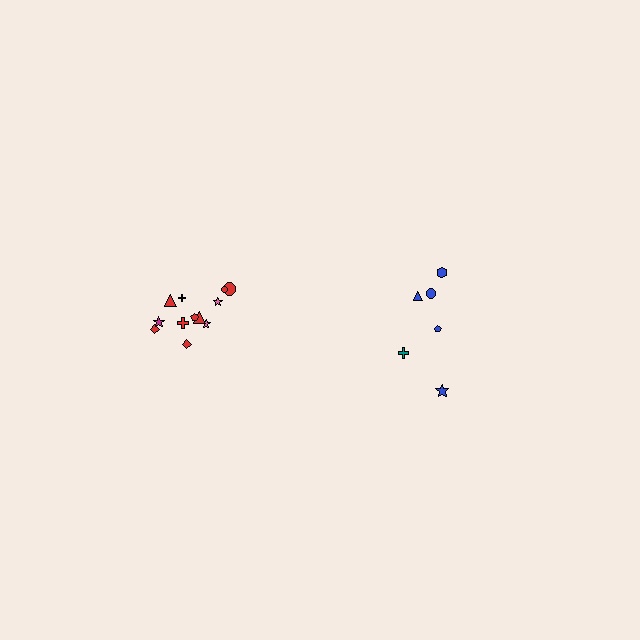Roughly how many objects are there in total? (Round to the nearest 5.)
Roughly 20 objects in total.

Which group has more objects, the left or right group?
The left group.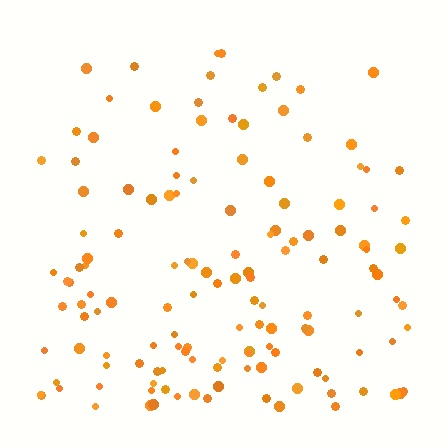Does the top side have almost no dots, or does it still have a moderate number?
Still a moderate number, just noticeably fewer than the bottom.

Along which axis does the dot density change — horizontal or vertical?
Vertical.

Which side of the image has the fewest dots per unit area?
The top.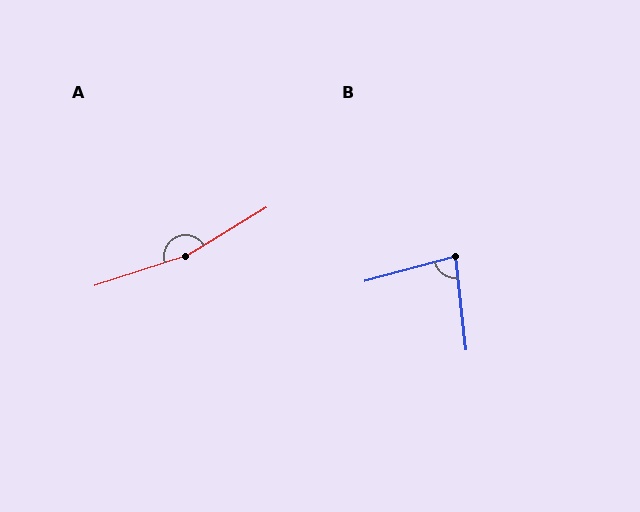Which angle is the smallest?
B, at approximately 81 degrees.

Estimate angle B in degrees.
Approximately 81 degrees.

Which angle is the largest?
A, at approximately 167 degrees.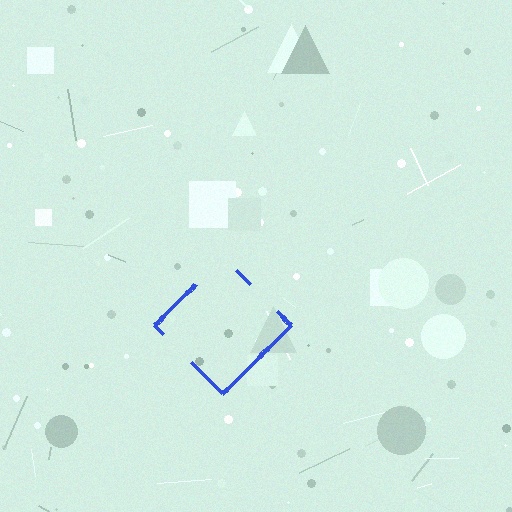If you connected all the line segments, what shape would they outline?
They would outline a diamond.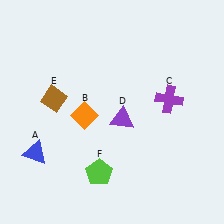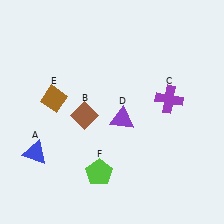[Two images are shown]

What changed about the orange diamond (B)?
In Image 1, B is orange. In Image 2, it changed to brown.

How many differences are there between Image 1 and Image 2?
There is 1 difference between the two images.